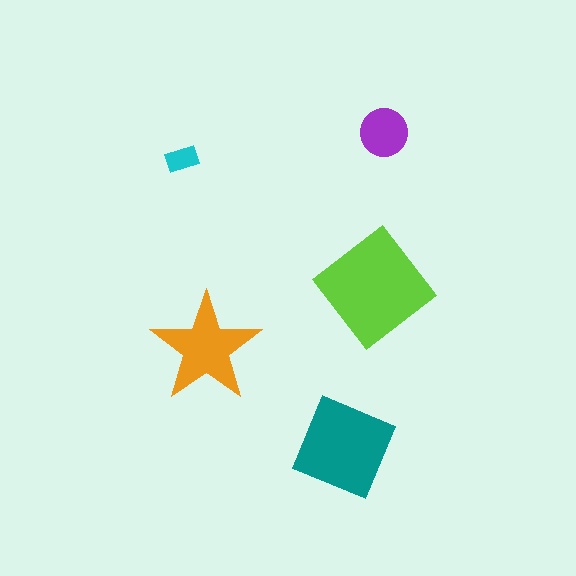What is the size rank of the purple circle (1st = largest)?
4th.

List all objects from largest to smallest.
The lime diamond, the teal square, the orange star, the purple circle, the cyan rectangle.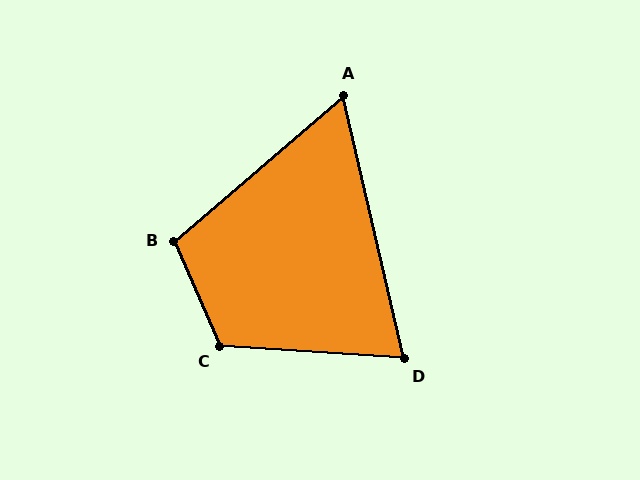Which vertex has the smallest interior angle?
A, at approximately 63 degrees.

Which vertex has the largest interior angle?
C, at approximately 117 degrees.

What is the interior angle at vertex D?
Approximately 73 degrees (acute).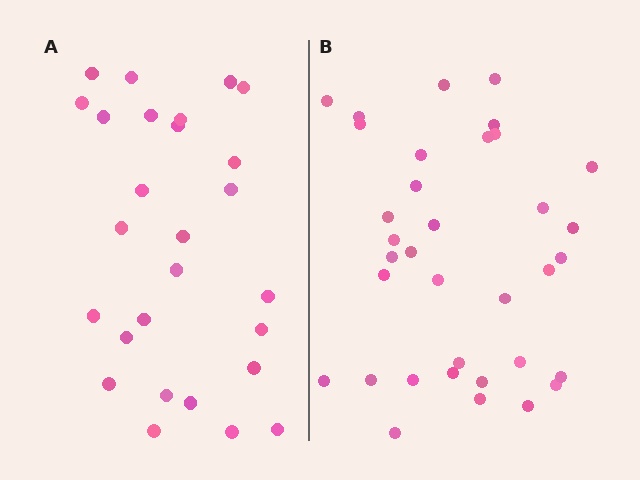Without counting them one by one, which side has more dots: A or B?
Region B (the right region) has more dots.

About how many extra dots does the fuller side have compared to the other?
Region B has roughly 8 or so more dots than region A.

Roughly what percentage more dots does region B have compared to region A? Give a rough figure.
About 30% more.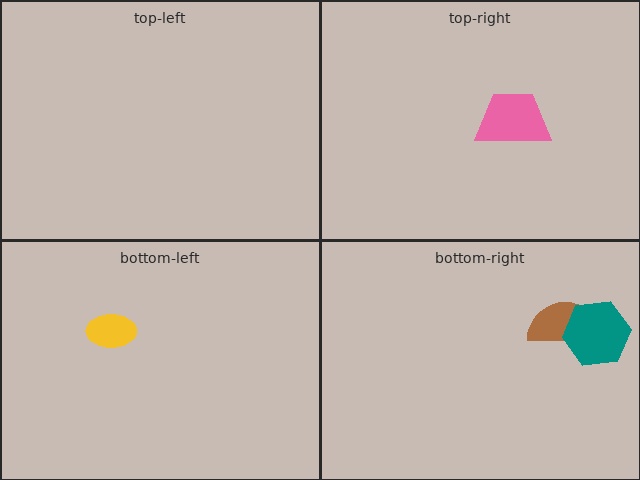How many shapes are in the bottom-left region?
1.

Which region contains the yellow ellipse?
The bottom-left region.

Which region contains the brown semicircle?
The bottom-right region.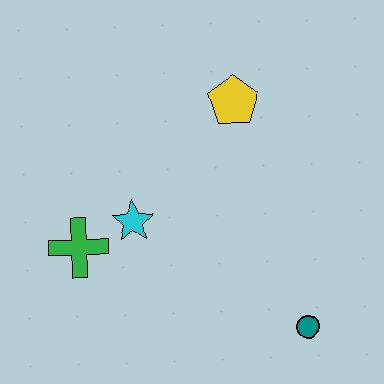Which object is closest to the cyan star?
The green cross is closest to the cyan star.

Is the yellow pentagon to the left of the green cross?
No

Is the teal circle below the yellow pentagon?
Yes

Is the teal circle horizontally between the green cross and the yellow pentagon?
No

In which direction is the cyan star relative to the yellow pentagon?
The cyan star is below the yellow pentagon.